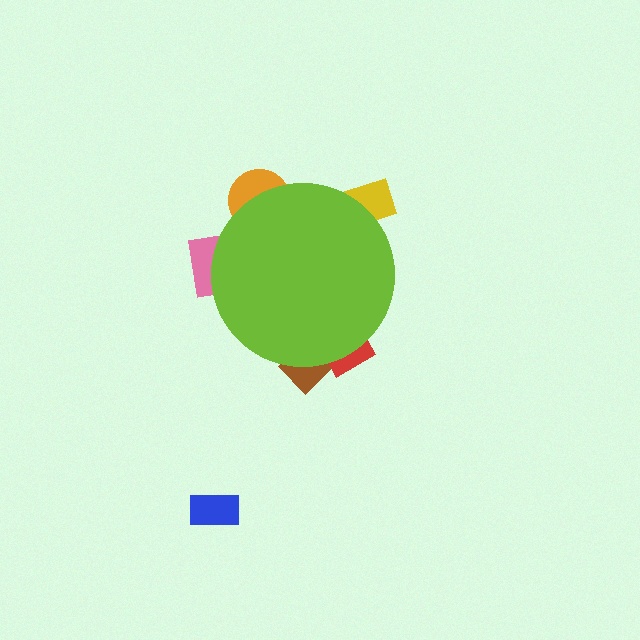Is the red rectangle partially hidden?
Yes, the red rectangle is partially hidden behind the lime circle.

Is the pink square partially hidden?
Yes, the pink square is partially hidden behind the lime circle.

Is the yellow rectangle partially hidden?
Yes, the yellow rectangle is partially hidden behind the lime circle.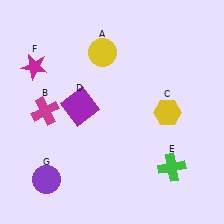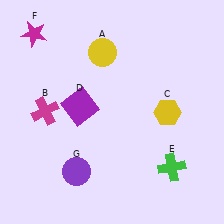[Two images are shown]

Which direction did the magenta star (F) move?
The magenta star (F) moved up.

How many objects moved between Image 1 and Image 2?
2 objects moved between the two images.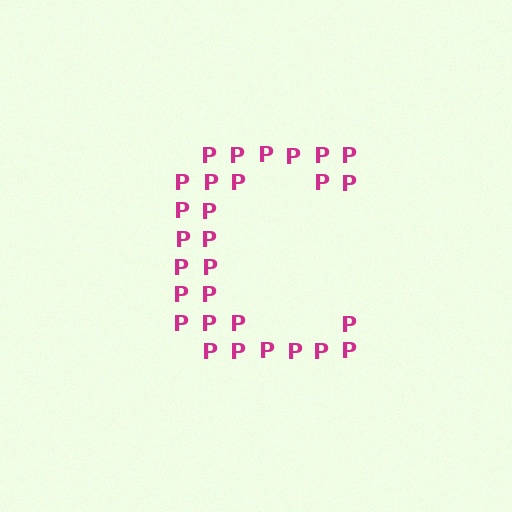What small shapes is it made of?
It is made of small letter P's.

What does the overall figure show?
The overall figure shows the letter C.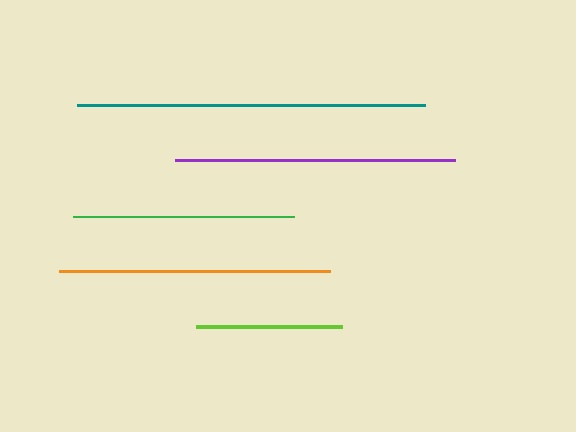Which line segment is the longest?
The teal line is the longest at approximately 348 pixels.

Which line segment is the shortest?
The lime line is the shortest at approximately 146 pixels.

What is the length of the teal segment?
The teal segment is approximately 348 pixels long.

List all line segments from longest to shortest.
From longest to shortest: teal, purple, orange, green, lime.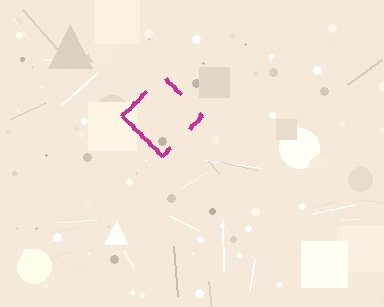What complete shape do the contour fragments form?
The contour fragments form a diamond.